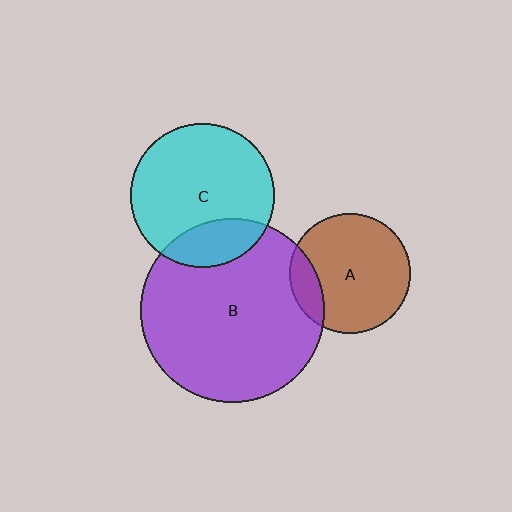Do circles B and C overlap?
Yes.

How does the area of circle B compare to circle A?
Approximately 2.4 times.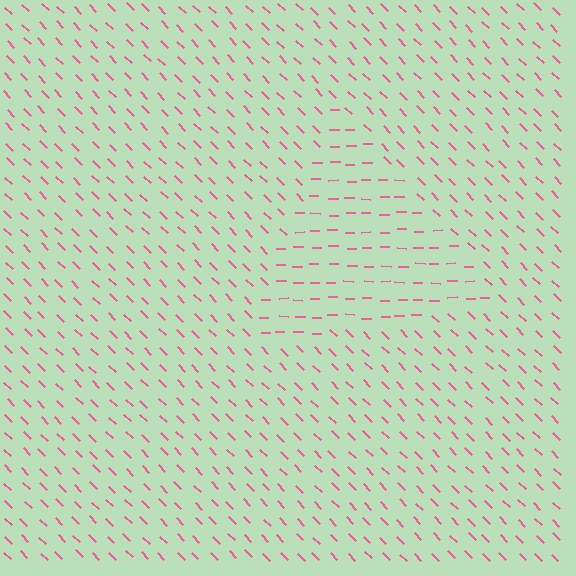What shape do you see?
I see a triangle.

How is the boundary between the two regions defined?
The boundary is defined purely by a change in line orientation (approximately 45 degrees difference). All lines are the same color and thickness.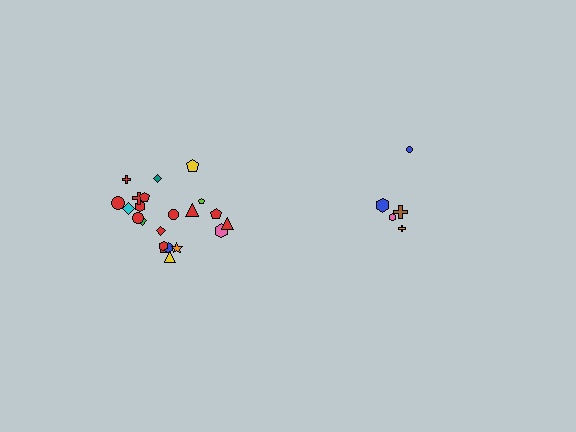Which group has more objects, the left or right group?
The left group.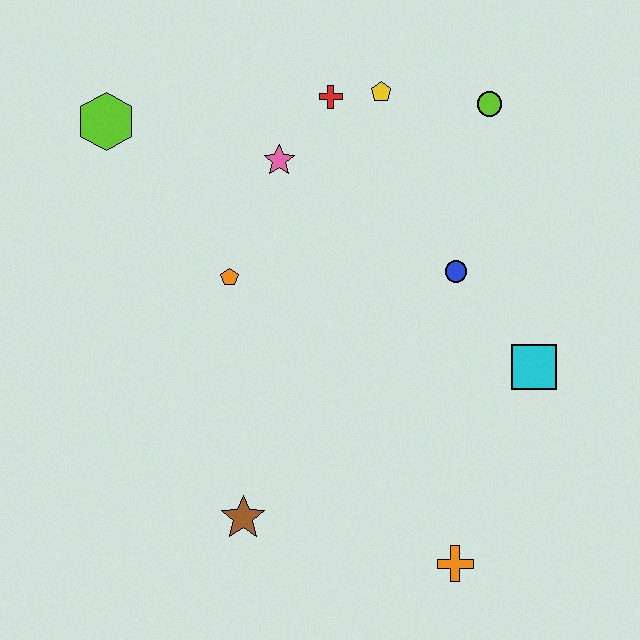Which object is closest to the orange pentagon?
The pink star is closest to the orange pentagon.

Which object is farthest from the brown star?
The lime circle is farthest from the brown star.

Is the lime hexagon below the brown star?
No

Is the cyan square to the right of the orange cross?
Yes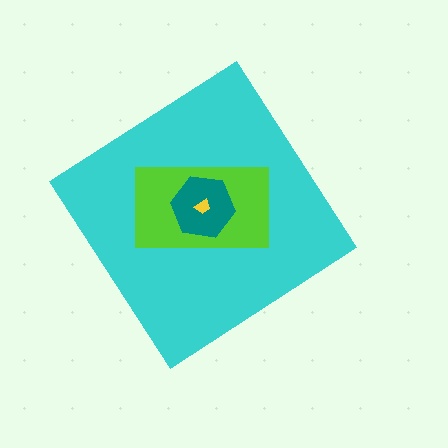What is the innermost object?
The yellow trapezoid.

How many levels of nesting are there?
4.